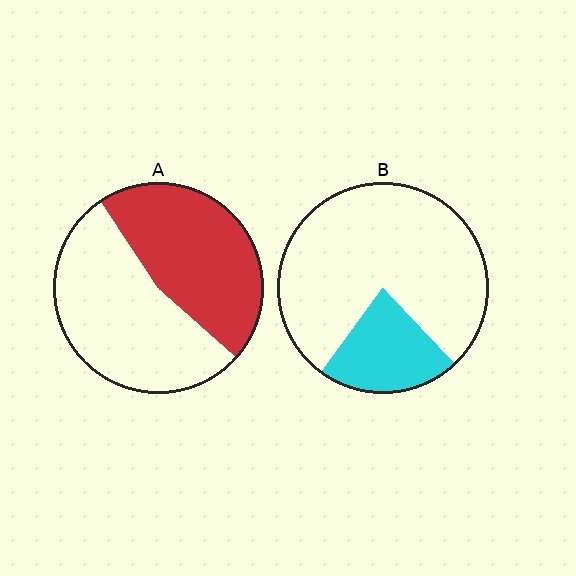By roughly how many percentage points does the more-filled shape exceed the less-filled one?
By roughly 25 percentage points (A over B).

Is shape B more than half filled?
No.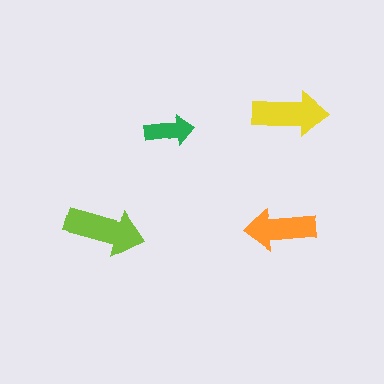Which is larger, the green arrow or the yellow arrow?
The yellow one.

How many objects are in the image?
There are 4 objects in the image.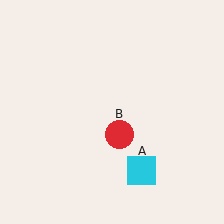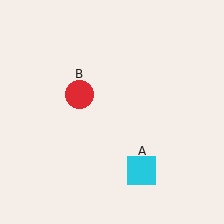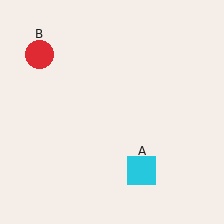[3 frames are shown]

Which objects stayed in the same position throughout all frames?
Cyan square (object A) remained stationary.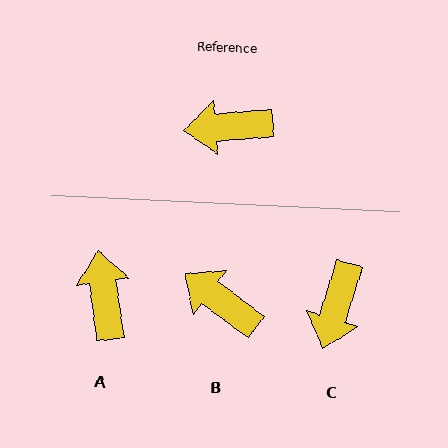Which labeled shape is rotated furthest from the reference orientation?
A, about 87 degrees away.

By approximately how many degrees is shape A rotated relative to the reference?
Approximately 87 degrees clockwise.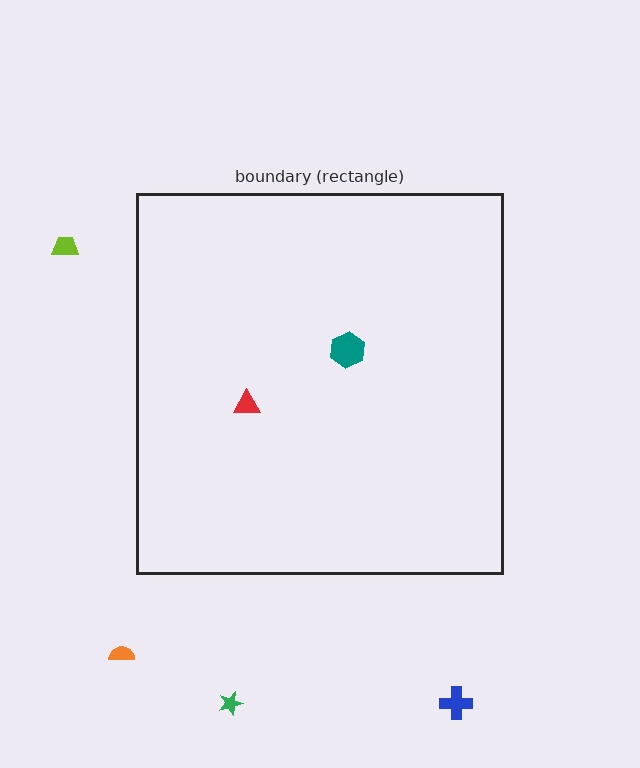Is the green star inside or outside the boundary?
Outside.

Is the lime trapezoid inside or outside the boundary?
Outside.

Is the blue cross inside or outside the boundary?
Outside.